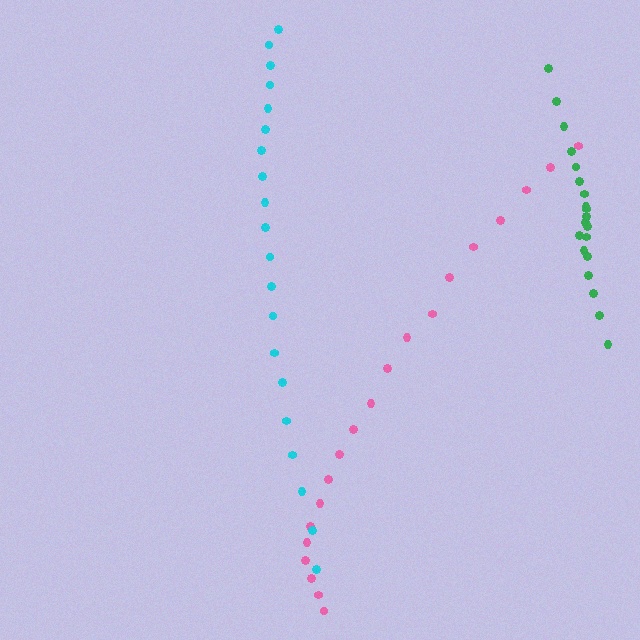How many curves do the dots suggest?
There are 3 distinct paths.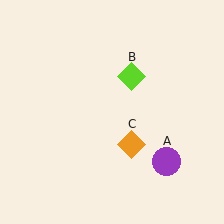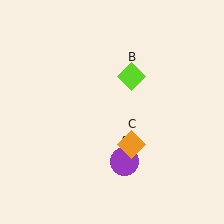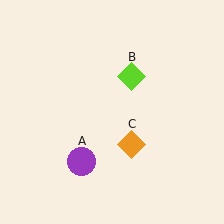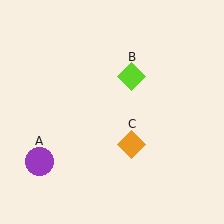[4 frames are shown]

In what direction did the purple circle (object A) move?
The purple circle (object A) moved left.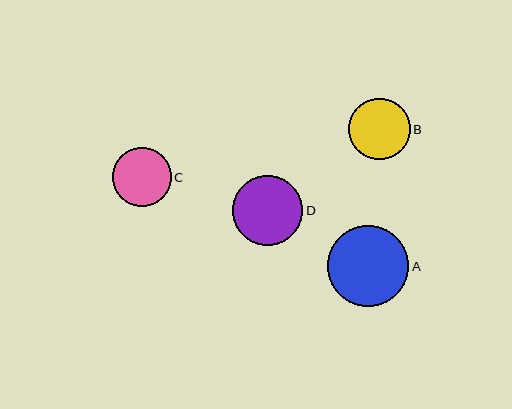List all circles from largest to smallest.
From largest to smallest: A, D, B, C.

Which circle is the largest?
Circle A is the largest with a size of approximately 81 pixels.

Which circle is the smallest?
Circle C is the smallest with a size of approximately 59 pixels.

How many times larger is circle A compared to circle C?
Circle A is approximately 1.4 times the size of circle C.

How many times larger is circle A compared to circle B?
Circle A is approximately 1.3 times the size of circle B.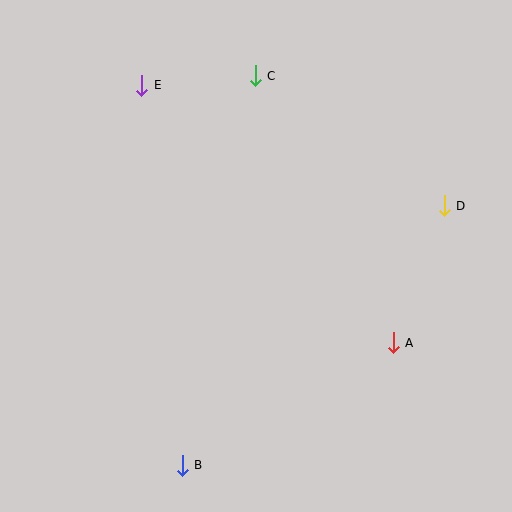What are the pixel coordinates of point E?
Point E is at (142, 85).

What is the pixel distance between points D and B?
The distance between D and B is 369 pixels.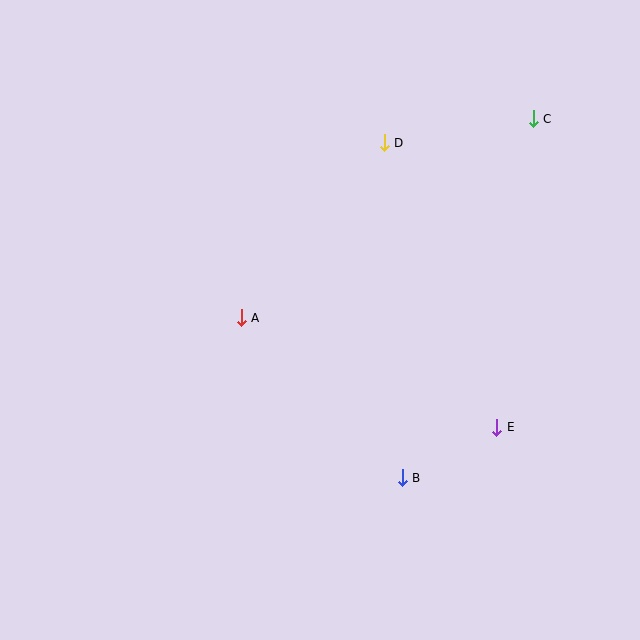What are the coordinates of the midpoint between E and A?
The midpoint between E and A is at (369, 373).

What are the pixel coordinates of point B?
Point B is at (402, 478).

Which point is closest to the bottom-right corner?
Point E is closest to the bottom-right corner.